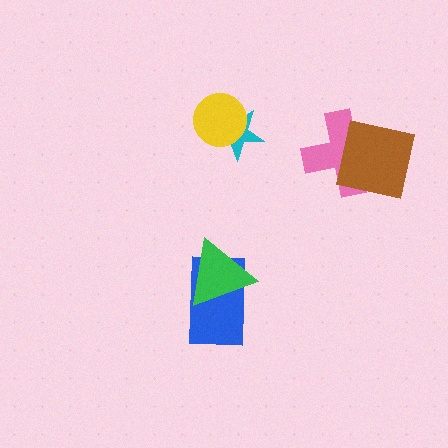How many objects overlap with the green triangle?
1 object overlaps with the green triangle.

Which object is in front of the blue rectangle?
The green triangle is in front of the blue rectangle.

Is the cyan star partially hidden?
Yes, it is partially covered by another shape.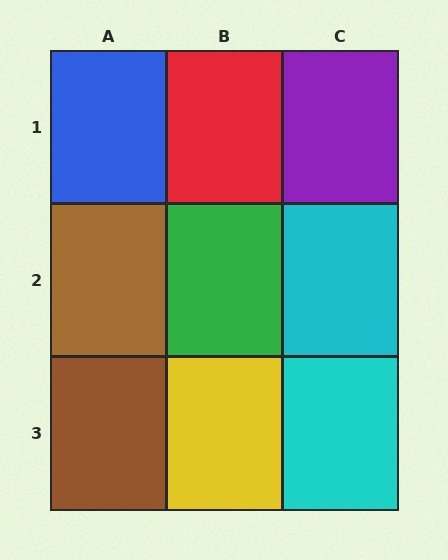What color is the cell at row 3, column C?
Cyan.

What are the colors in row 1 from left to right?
Blue, red, purple.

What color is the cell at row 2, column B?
Green.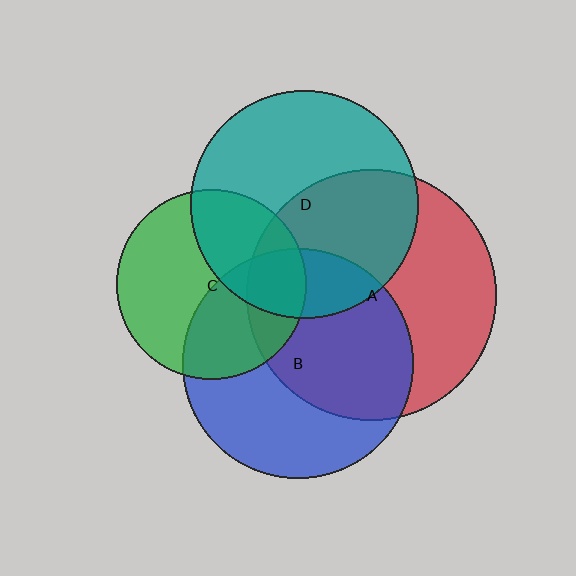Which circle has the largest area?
Circle A (red).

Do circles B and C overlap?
Yes.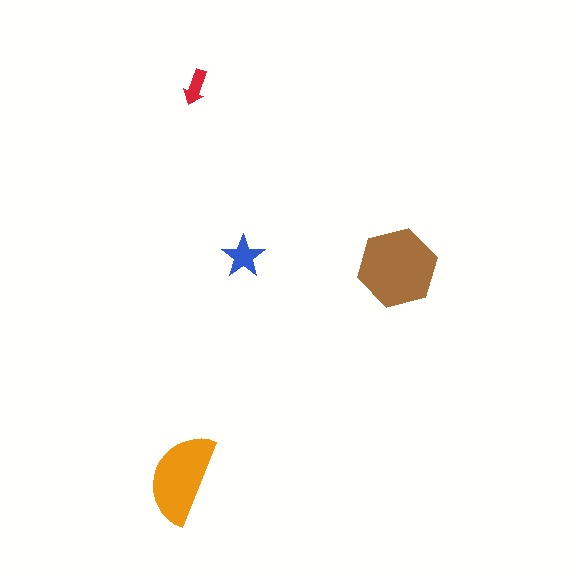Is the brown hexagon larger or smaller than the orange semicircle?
Larger.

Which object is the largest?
The brown hexagon.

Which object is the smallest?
The red arrow.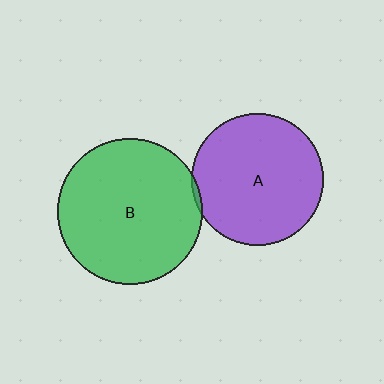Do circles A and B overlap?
Yes.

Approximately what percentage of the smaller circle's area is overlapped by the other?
Approximately 5%.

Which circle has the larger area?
Circle B (green).